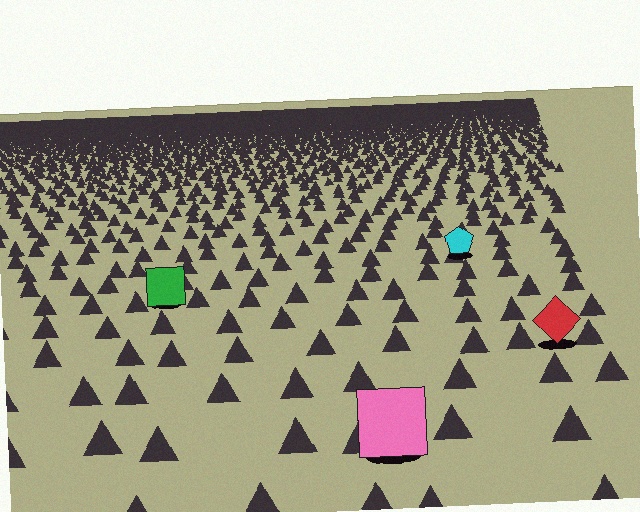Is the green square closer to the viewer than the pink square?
No. The pink square is closer — you can tell from the texture gradient: the ground texture is coarser near it.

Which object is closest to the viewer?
The pink square is closest. The texture marks near it are larger and more spread out.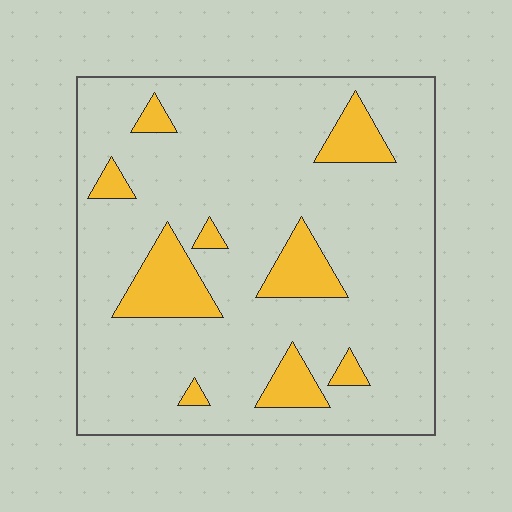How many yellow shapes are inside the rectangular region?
9.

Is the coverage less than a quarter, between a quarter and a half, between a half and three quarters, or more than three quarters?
Less than a quarter.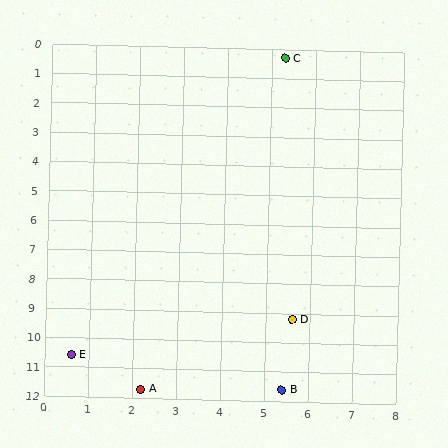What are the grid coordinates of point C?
Point C is at approximately (5.3, 0.3).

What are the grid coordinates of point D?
Point D is at approximately (5.6, 9.2).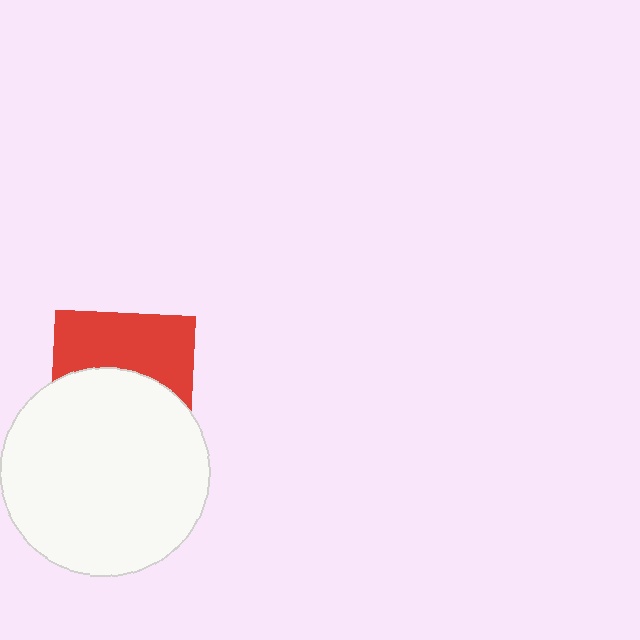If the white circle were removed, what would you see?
You would see the complete red square.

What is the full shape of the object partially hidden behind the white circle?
The partially hidden object is a red square.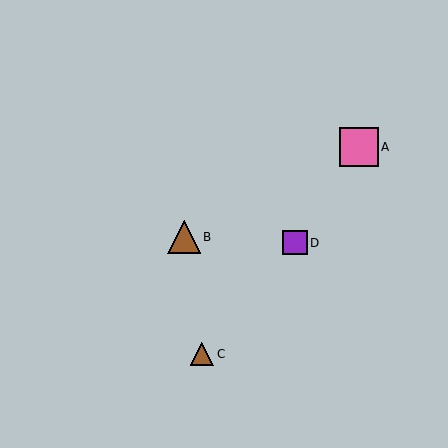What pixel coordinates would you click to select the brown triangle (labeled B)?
Click at (184, 237) to select the brown triangle B.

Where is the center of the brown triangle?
The center of the brown triangle is at (184, 237).